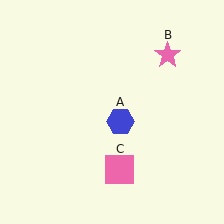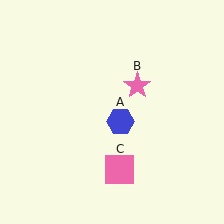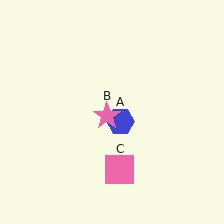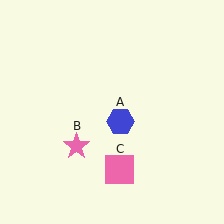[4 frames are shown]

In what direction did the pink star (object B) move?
The pink star (object B) moved down and to the left.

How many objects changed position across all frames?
1 object changed position: pink star (object B).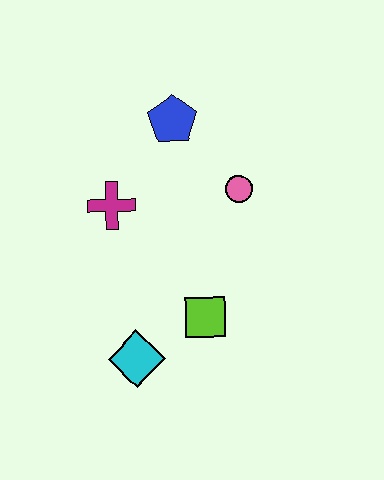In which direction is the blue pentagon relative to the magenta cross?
The blue pentagon is above the magenta cross.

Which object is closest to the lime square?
The cyan diamond is closest to the lime square.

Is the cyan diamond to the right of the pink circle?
No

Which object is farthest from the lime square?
The blue pentagon is farthest from the lime square.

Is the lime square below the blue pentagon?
Yes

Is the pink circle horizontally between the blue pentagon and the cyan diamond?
No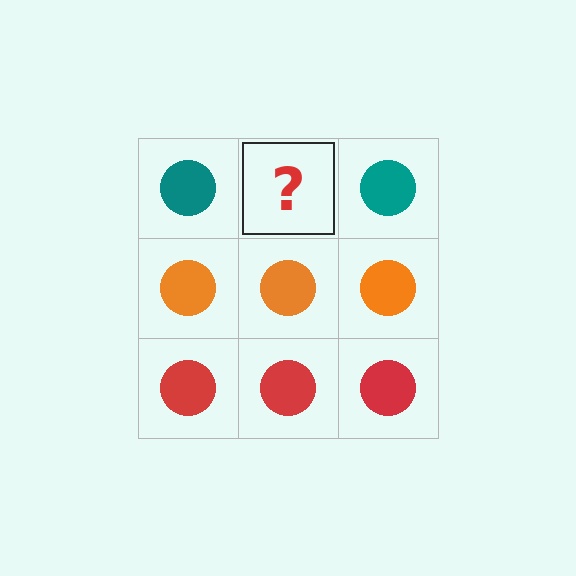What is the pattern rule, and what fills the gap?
The rule is that each row has a consistent color. The gap should be filled with a teal circle.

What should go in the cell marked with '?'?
The missing cell should contain a teal circle.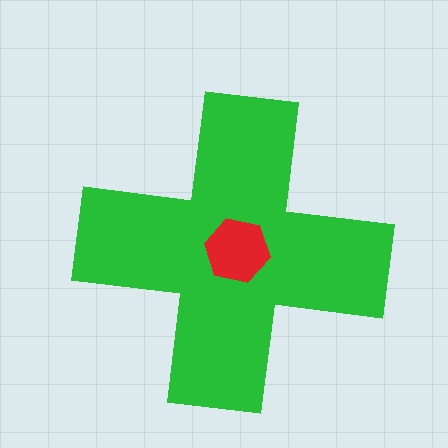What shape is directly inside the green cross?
The red hexagon.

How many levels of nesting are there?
2.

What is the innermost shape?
The red hexagon.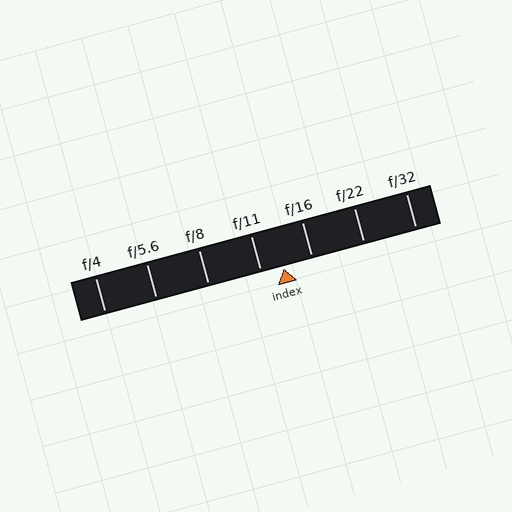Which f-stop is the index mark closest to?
The index mark is closest to f/11.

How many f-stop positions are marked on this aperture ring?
There are 7 f-stop positions marked.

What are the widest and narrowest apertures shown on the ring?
The widest aperture shown is f/4 and the narrowest is f/32.